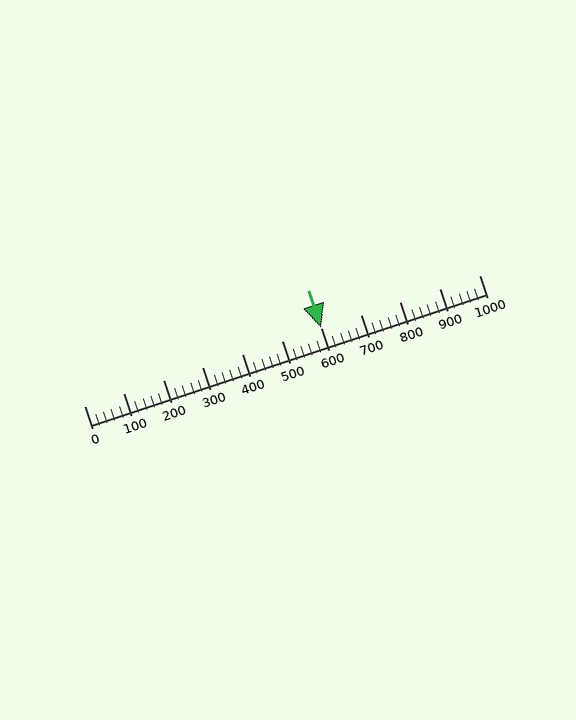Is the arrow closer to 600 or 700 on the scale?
The arrow is closer to 600.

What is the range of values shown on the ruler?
The ruler shows values from 0 to 1000.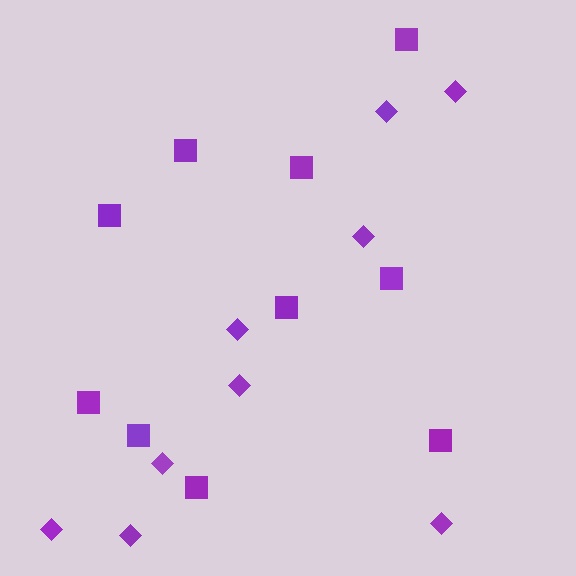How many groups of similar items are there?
There are 2 groups: one group of diamonds (9) and one group of squares (10).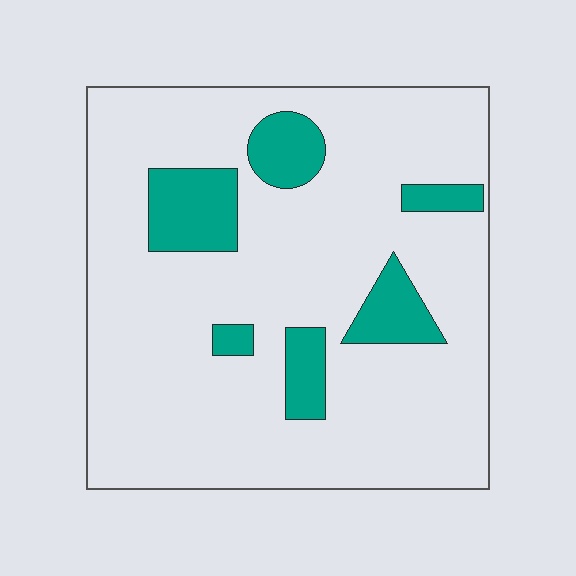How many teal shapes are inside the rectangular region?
6.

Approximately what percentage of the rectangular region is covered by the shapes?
Approximately 15%.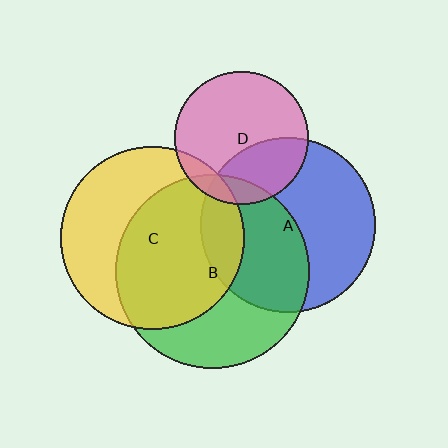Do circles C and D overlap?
Yes.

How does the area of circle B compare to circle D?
Approximately 2.1 times.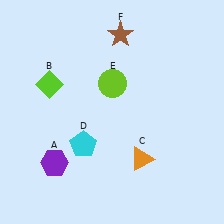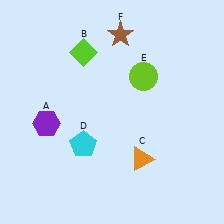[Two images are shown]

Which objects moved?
The objects that moved are: the purple hexagon (A), the lime diamond (B), the lime circle (E).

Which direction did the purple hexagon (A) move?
The purple hexagon (A) moved up.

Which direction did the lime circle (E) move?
The lime circle (E) moved right.